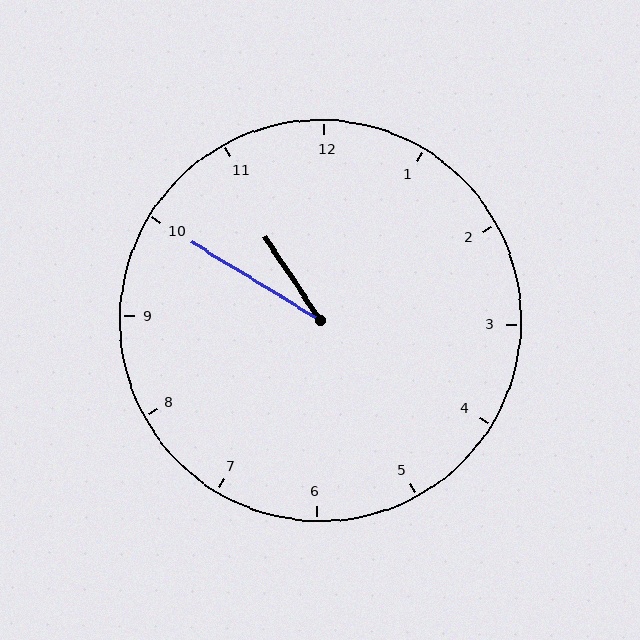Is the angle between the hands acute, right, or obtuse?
It is acute.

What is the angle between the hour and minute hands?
Approximately 25 degrees.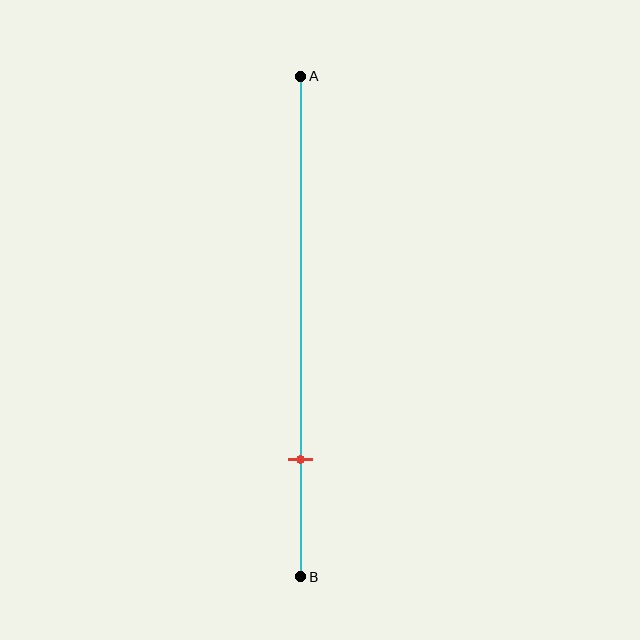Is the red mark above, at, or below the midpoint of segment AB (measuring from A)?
The red mark is below the midpoint of segment AB.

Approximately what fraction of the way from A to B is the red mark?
The red mark is approximately 75% of the way from A to B.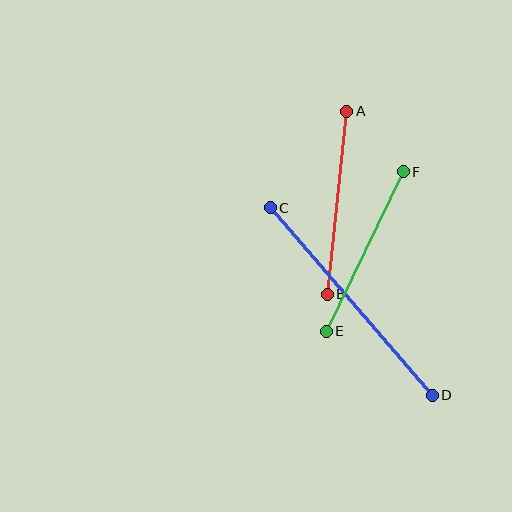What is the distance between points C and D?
The distance is approximately 248 pixels.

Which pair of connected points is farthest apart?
Points C and D are farthest apart.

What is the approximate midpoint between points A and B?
The midpoint is at approximately (337, 203) pixels.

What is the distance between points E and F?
The distance is approximately 177 pixels.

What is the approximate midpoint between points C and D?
The midpoint is at approximately (351, 302) pixels.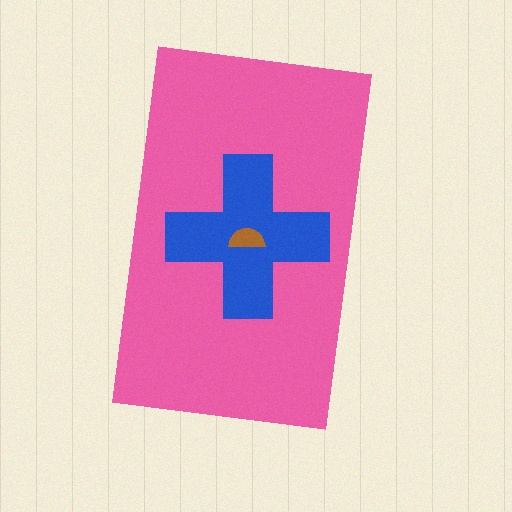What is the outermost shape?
The pink rectangle.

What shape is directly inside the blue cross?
The brown semicircle.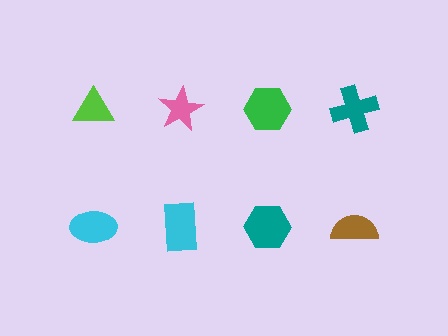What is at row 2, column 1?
A cyan ellipse.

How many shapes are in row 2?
4 shapes.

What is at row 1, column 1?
A lime triangle.